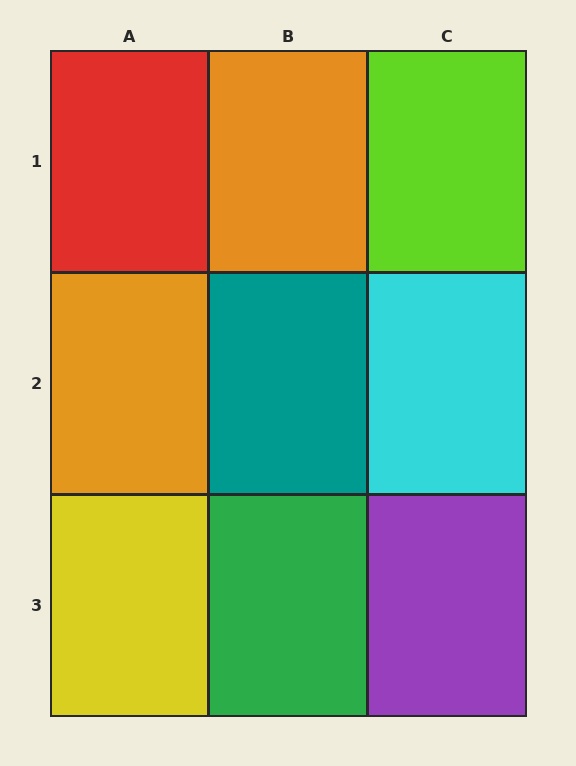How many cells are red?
1 cell is red.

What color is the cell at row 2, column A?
Orange.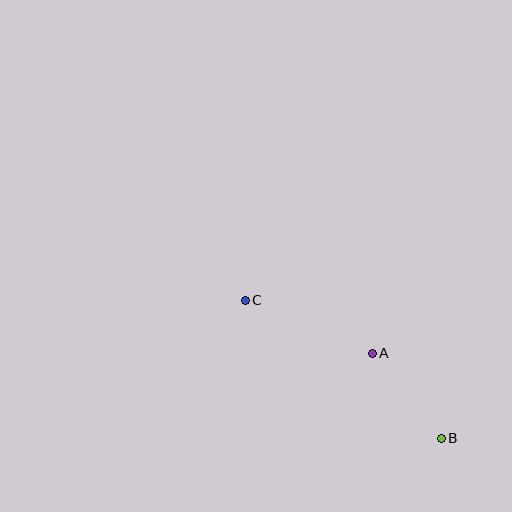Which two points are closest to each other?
Points A and B are closest to each other.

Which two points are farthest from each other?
Points B and C are farthest from each other.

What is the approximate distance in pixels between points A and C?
The distance between A and C is approximately 138 pixels.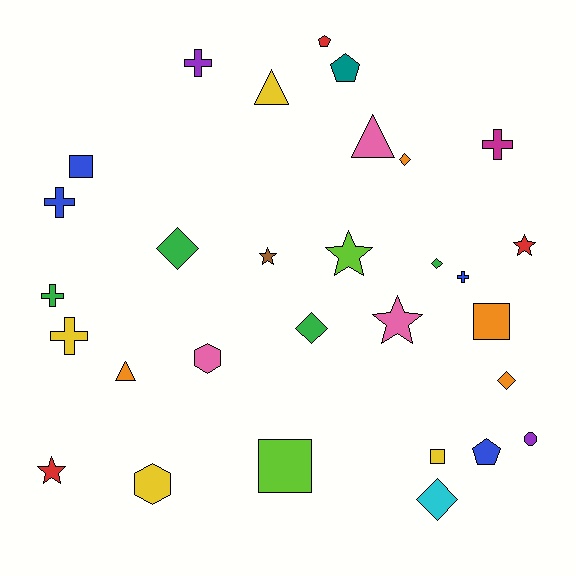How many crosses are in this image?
There are 6 crosses.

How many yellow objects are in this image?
There are 4 yellow objects.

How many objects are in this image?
There are 30 objects.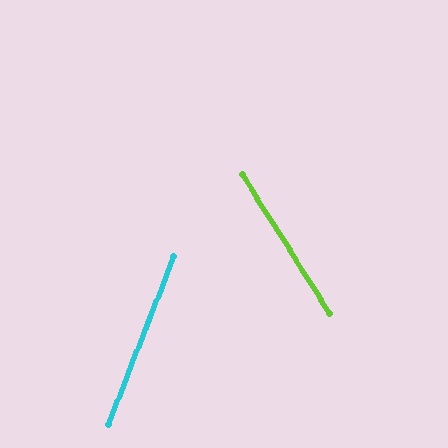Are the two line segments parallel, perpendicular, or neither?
Neither parallel nor perpendicular — they differ by about 53°.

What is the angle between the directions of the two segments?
Approximately 53 degrees.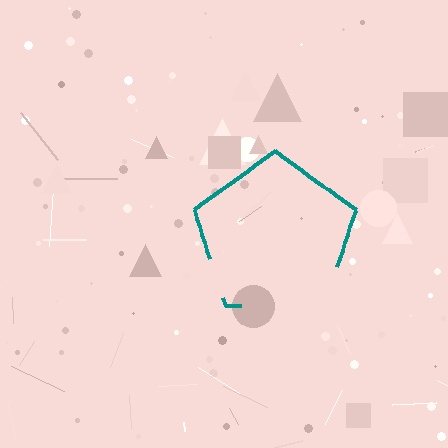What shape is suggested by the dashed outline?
The dashed outline suggests a pentagon.